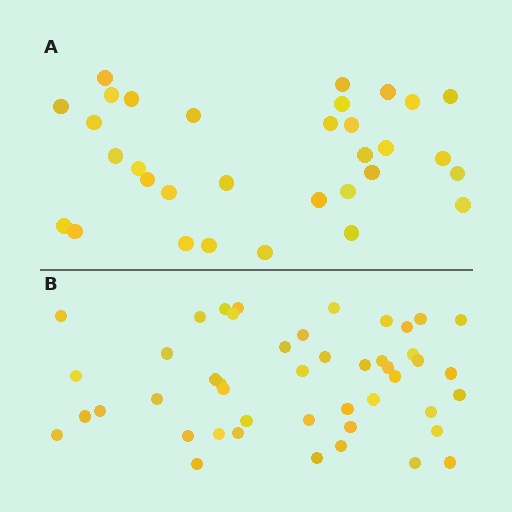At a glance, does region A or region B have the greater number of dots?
Region B (the bottom region) has more dots.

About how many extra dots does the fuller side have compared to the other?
Region B has approximately 15 more dots than region A.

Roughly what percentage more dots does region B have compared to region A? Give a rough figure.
About 45% more.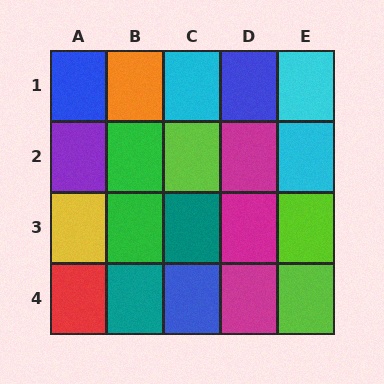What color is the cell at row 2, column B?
Green.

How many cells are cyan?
3 cells are cyan.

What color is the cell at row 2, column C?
Lime.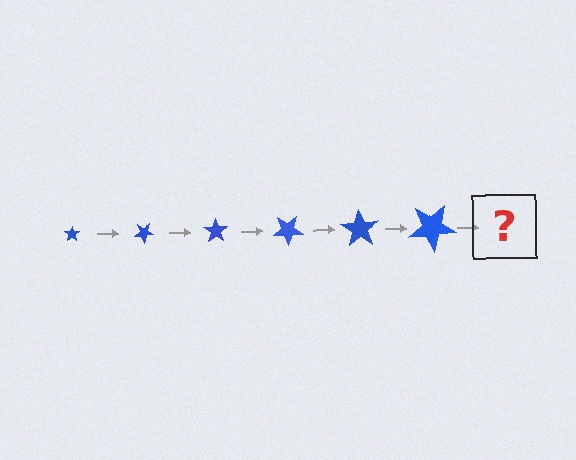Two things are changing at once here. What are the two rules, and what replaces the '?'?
The two rules are that the star grows larger each step and it rotates 35 degrees each step. The '?' should be a star, larger than the previous one and rotated 210 degrees from the start.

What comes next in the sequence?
The next element should be a star, larger than the previous one and rotated 210 degrees from the start.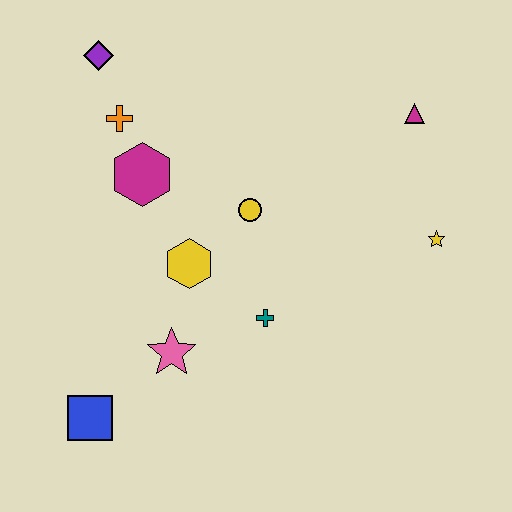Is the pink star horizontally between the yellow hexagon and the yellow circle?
No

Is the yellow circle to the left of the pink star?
No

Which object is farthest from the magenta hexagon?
The yellow star is farthest from the magenta hexagon.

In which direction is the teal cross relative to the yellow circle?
The teal cross is below the yellow circle.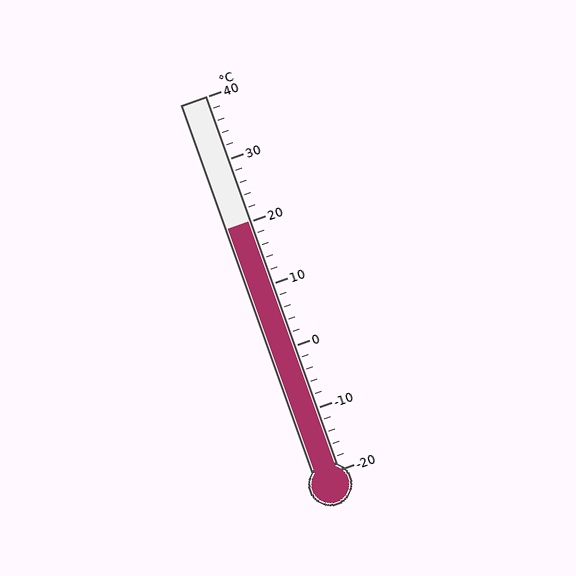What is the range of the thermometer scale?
The thermometer scale ranges from -20°C to 40°C.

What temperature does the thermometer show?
The thermometer shows approximately 20°C.